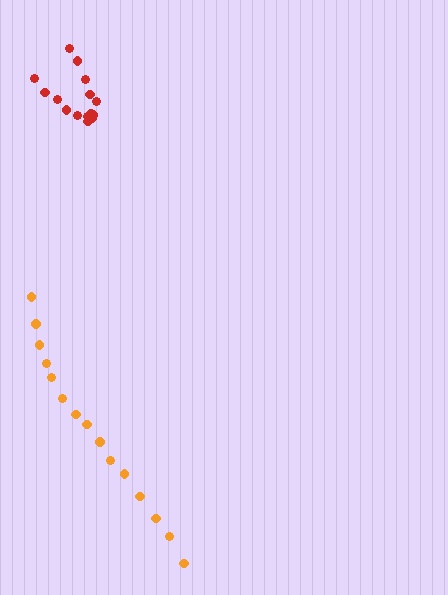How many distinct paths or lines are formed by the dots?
There are 2 distinct paths.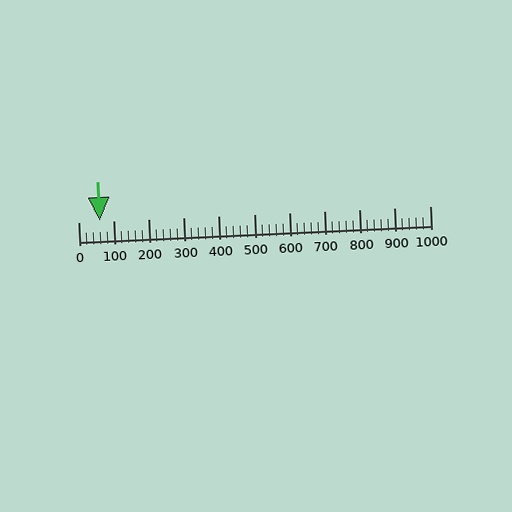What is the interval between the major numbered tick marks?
The major tick marks are spaced 100 units apart.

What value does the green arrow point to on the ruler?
The green arrow points to approximately 60.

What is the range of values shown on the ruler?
The ruler shows values from 0 to 1000.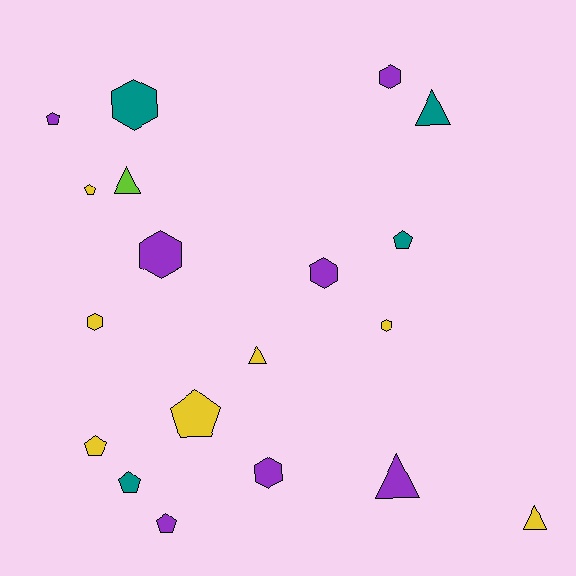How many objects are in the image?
There are 19 objects.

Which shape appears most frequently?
Hexagon, with 7 objects.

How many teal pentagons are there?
There are 2 teal pentagons.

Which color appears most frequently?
Yellow, with 7 objects.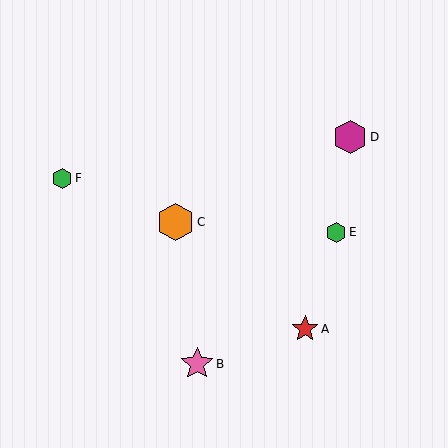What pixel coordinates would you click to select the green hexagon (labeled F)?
Click at (62, 178) to select the green hexagon F.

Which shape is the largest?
The orange hexagon (labeled C) is the largest.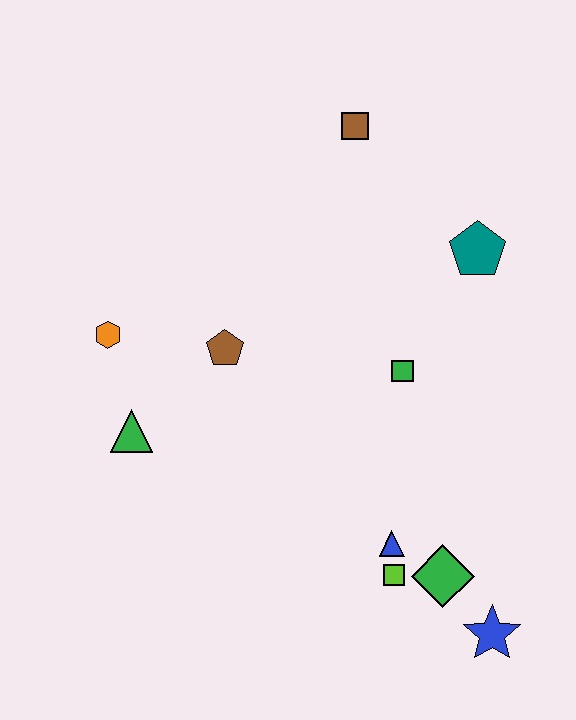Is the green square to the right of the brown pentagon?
Yes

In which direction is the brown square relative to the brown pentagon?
The brown square is above the brown pentagon.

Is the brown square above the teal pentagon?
Yes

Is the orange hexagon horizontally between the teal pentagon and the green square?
No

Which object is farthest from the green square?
The orange hexagon is farthest from the green square.